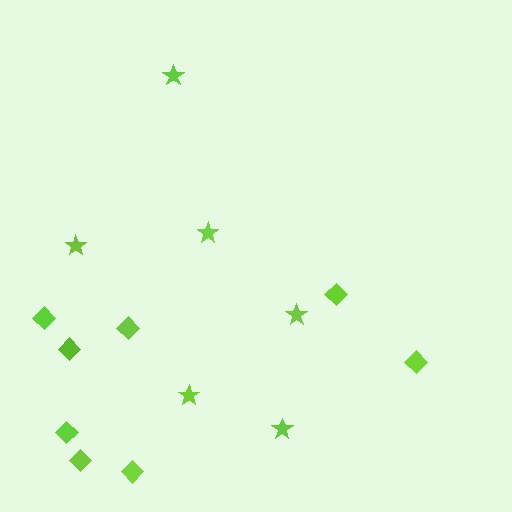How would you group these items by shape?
There are 2 groups: one group of stars (6) and one group of diamonds (8).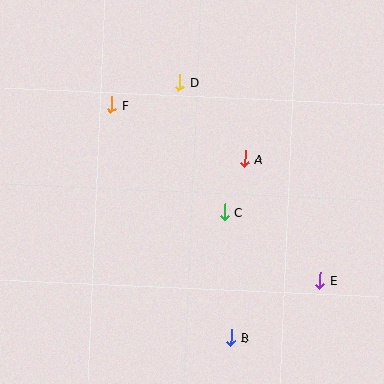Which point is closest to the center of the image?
Point C at (224, 212) is closest to the center.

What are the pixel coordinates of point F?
Point F is at (111, 105).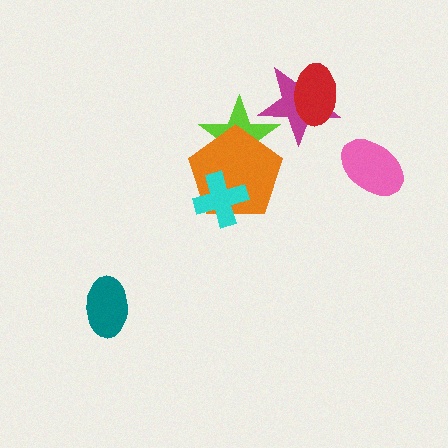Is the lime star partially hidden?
Yes, it is partially covered by another shape.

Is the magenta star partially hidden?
Yes, it is partially covered by another shape.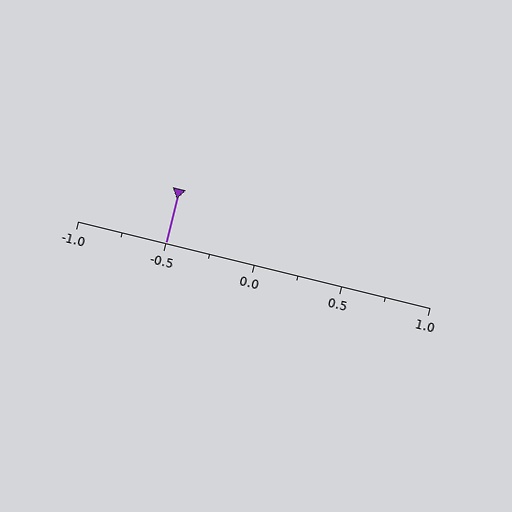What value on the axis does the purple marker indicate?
The marker indicates approximately -0.5.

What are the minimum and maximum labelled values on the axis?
The axis runs from -1.0 to 1.0.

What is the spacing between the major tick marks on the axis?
The major ticks are spaced 0.5 apart.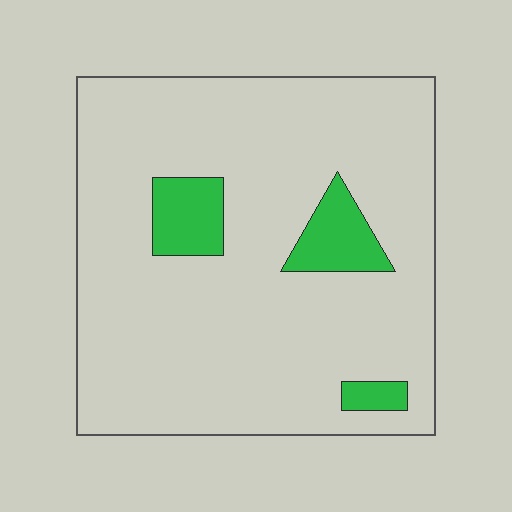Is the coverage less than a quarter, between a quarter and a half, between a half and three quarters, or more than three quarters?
Less than a quarter.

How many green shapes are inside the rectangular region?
3.